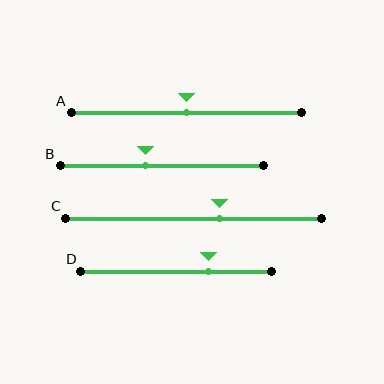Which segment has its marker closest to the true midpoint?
Segment A has its marker closest to the true midpoint.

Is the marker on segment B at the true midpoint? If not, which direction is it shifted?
No, the marker on segment B is shifted to the left by about 8% of the segment length.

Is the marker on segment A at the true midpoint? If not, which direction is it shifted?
Yes, the marker on segment A is at the true midpoint.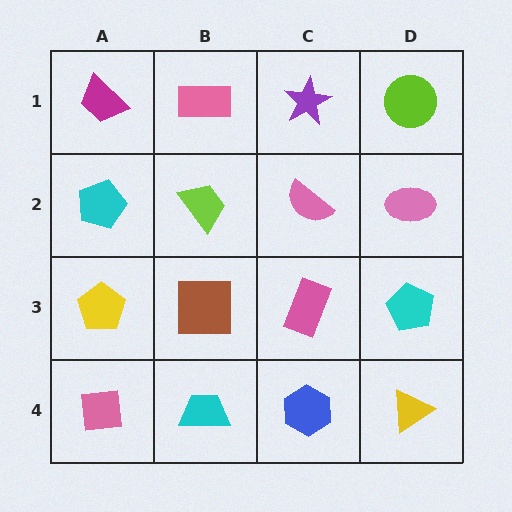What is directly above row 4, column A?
A yellow pentagon.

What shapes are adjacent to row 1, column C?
A pink semicircle (row 2, column C), a pink rectangle (row 1, column B), a lime circle (row 1, column D).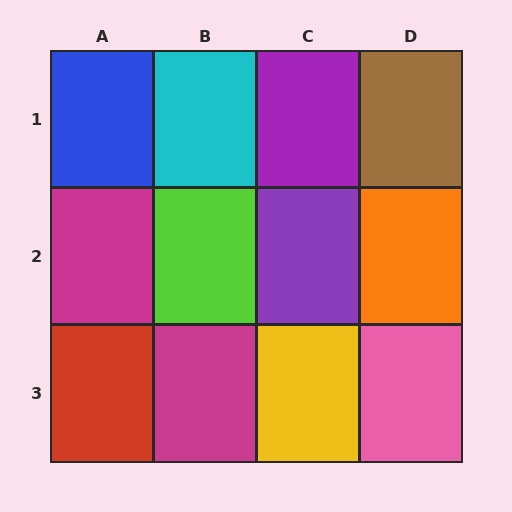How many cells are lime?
1 cell is lime.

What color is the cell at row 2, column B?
Lime.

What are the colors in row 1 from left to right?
Blue, cyan, purple, brown.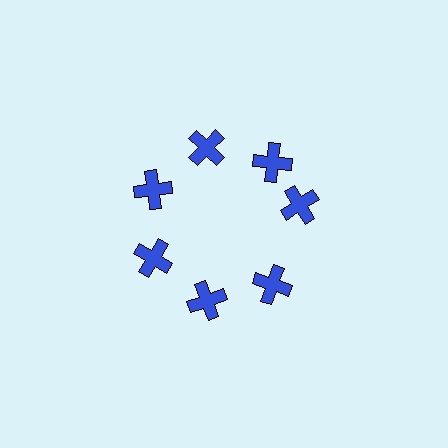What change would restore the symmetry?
The symmetry would be restored by rotating it back into even spacing with its neighbors so that all 7 crosses sit at equal angles and equal distance from the center.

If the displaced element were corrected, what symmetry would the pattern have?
It would have 7-fold rotational symmetry — the pattern would map onto itself every 51 degrees.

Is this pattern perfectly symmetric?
No. The 7 blue crosses are arranged in a ring, but one element near the 3 o'clock position is rotated out of alignment along the ring, breaking the 7-fold rotational symmetry.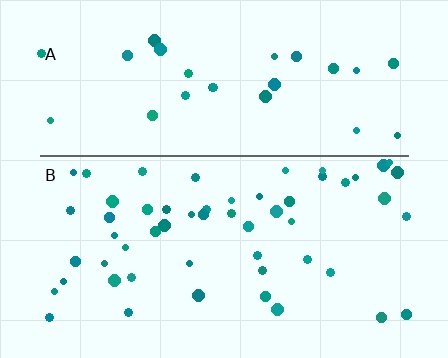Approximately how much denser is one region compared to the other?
Approximately 1.9× — region B over region A.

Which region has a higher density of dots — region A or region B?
B (the bottom).